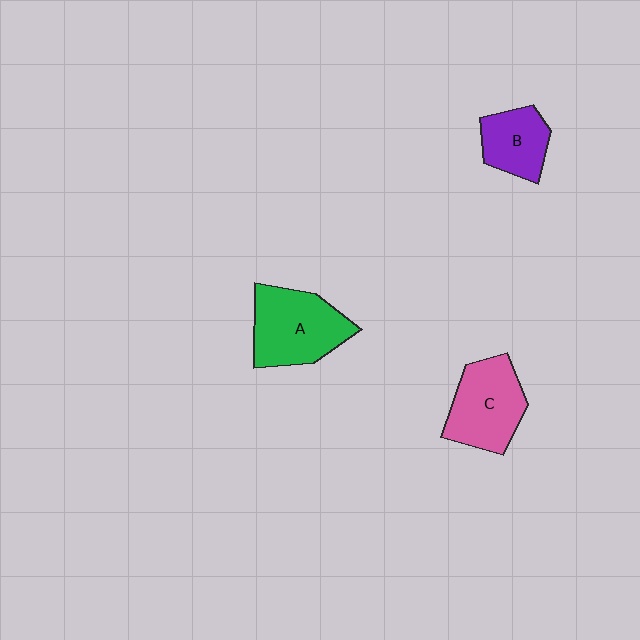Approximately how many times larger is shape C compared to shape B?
Approximately 1.5 times.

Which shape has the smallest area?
Shape B (purple).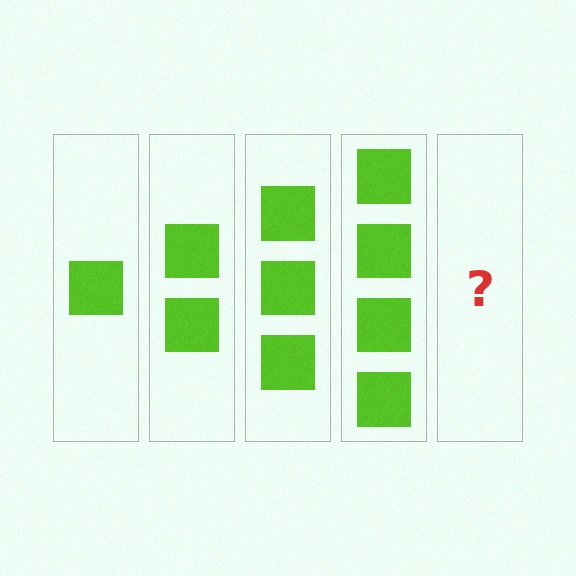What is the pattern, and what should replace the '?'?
The pattern is that each step adds one more square. The '?' should be 5 squares.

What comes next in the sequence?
The next element should be 5 squares.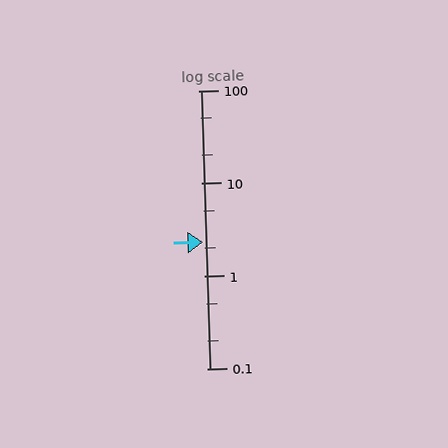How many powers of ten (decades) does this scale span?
The scale spans 3 decades, from 0.1 to 100.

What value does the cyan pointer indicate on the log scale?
The pointer indicates approximately 2.3.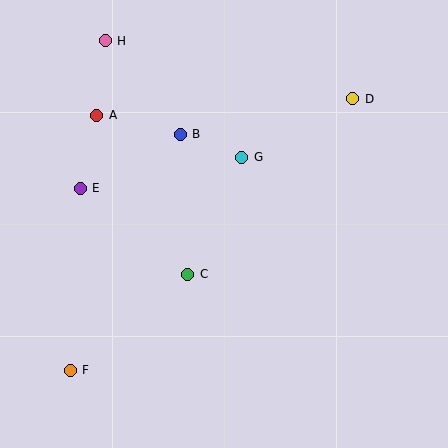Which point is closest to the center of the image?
Point C at (188, 274) is closest to the center.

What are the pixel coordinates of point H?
Point H is at (105, 41).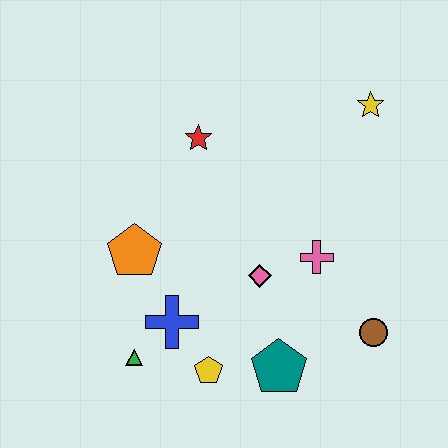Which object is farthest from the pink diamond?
The yellow star is farthest from the pink diamond.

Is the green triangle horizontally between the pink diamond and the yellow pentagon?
No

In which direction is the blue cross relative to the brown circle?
The blue cross is to the left of the brown circle.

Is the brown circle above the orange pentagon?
No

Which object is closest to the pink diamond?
The pink cross is closest to the pink diamond.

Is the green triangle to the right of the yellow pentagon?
No